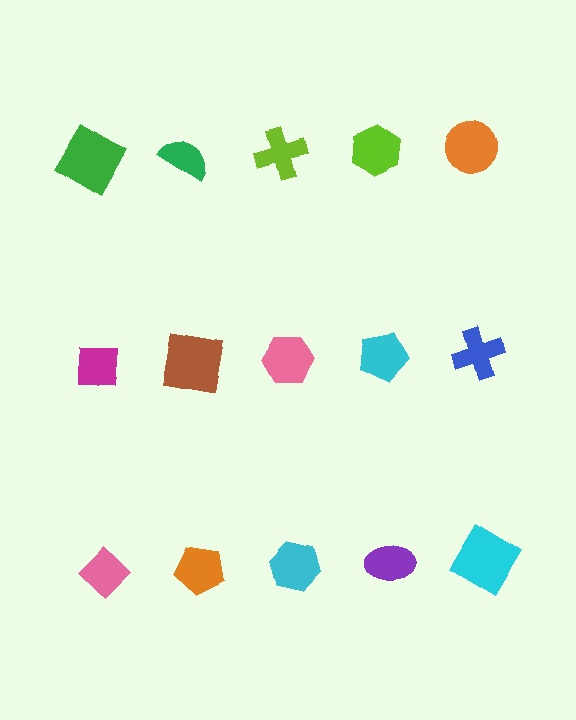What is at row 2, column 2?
A brown square.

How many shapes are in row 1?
5 shapes.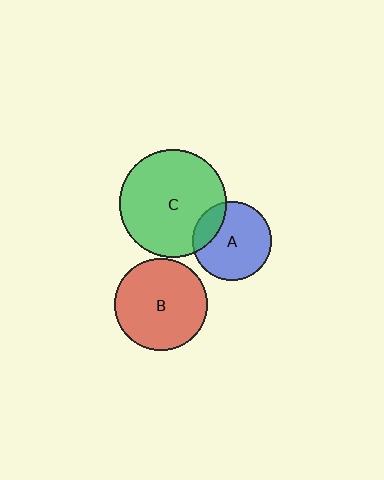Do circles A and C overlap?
Yes.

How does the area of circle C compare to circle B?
Approximately 1.4 times.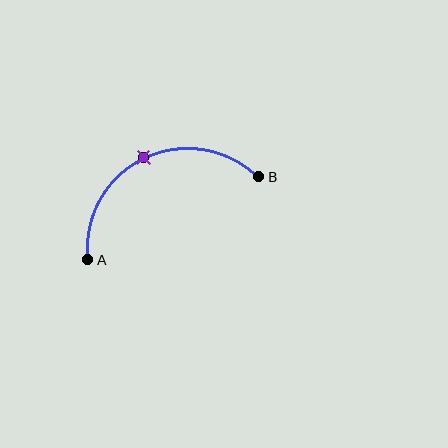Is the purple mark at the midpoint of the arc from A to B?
Yes. The purple mark lies on the arc at equal arc-length from both A and B — it is the arc midpoint.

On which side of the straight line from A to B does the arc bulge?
The arc bulges above the straight line connecting A and B.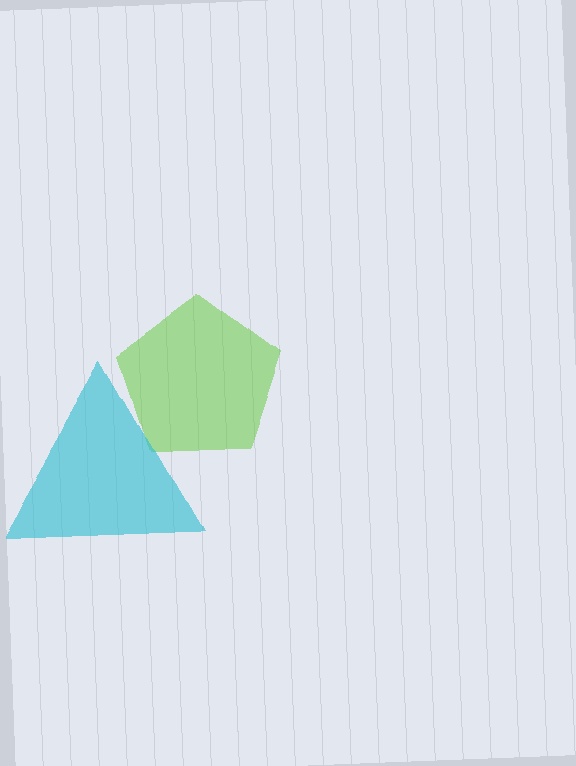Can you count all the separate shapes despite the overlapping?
Yes, there are 2 separate shapes.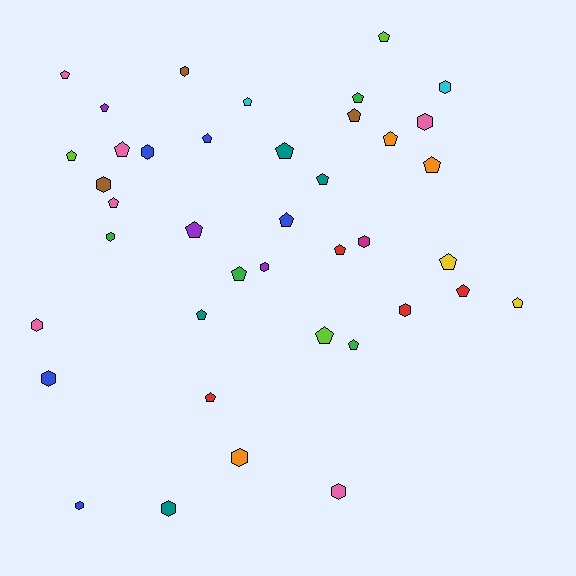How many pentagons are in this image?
There are 25 pentagons.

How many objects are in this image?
There are 40 objects.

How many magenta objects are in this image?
There is 1 magenta object.